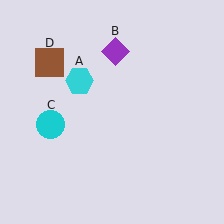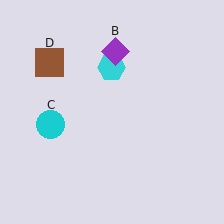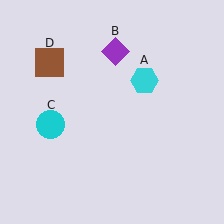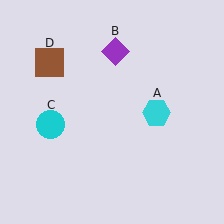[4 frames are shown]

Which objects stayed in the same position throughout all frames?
Purple diamond (object B) and cyan circle (object C) and brown square (object D) remained stationary.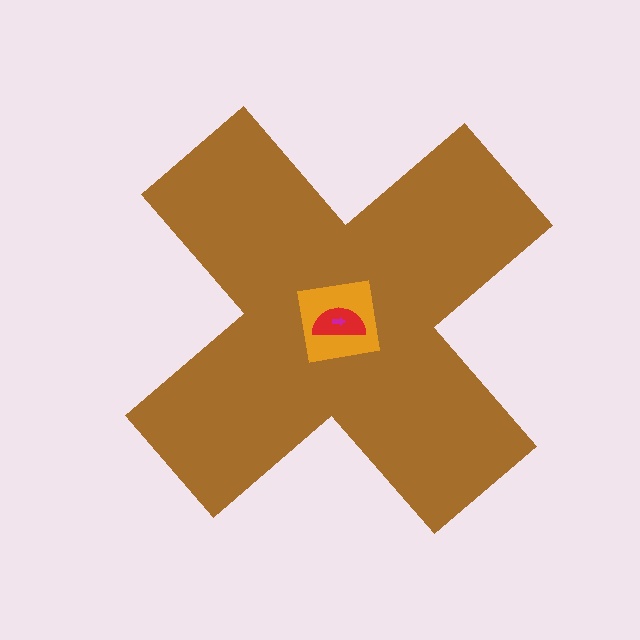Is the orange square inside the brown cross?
Yes.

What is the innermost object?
The magenta arrow.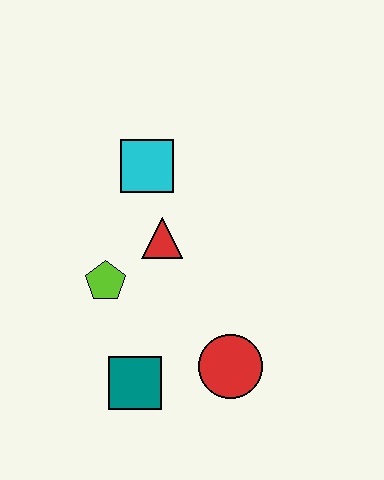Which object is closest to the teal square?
The red circle is closest to the teal square.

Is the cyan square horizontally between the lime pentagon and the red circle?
Yes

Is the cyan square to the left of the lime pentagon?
No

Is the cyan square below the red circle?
No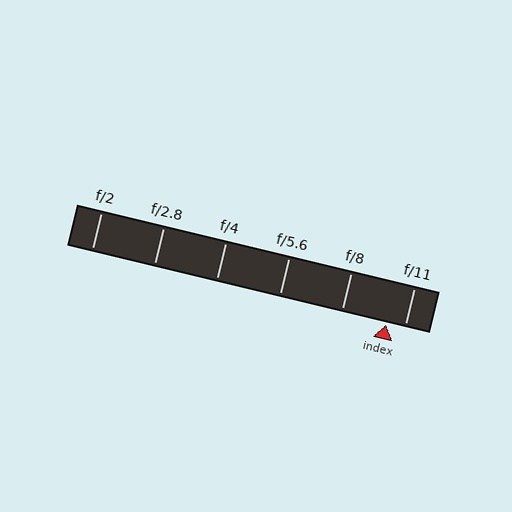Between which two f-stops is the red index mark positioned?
The index mark is between f/8 and f/11.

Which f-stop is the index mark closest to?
The index mark is closest to f/11.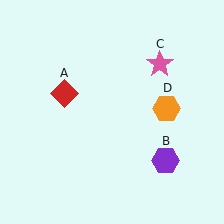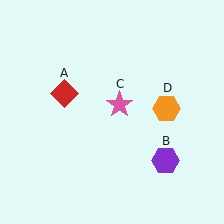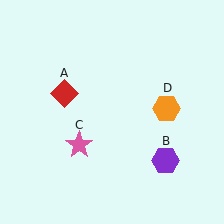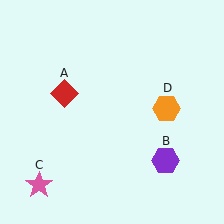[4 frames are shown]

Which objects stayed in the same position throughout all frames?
Red diamond (object A) and purple hexagon (object B) and orange hexagon (object D) remained stationary.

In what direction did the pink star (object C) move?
The pink star (object C) moved down and to the left.